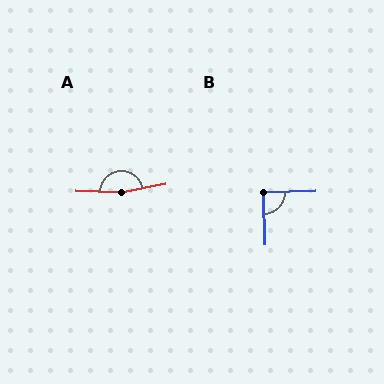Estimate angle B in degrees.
Approximately 90 degrees.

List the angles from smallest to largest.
B (90°), A (167°).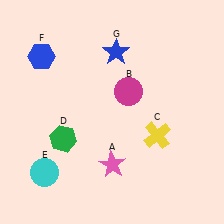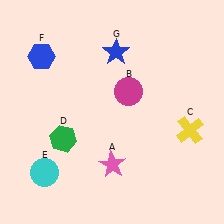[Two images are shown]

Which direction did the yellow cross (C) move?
The yellow cross (C) moved right.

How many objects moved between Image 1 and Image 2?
1 object moved between the two images.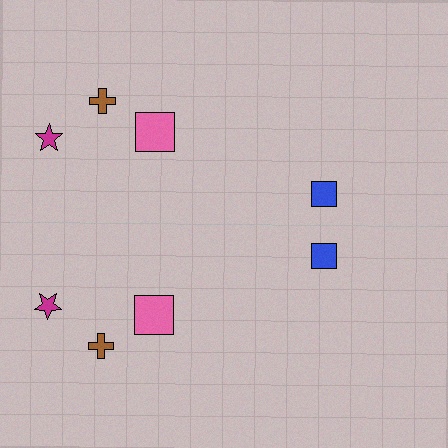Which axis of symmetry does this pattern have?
The pattern has a horizontal axis of symmetry running through the center of the image.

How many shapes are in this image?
There are 8 shapes in this image.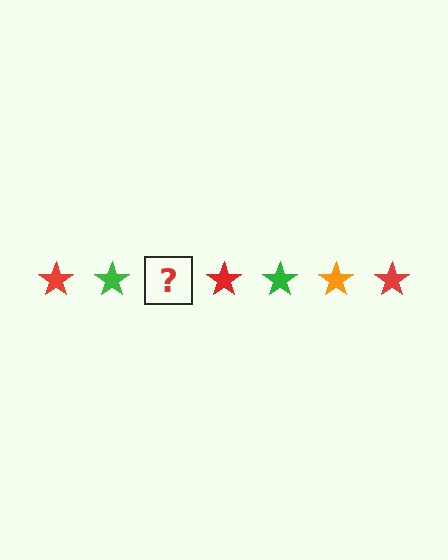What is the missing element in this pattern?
The missing element is an orange star.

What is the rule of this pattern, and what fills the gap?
The rule is that the pattern cycles through red, green, orange stars. The gap should be filled with an orange star.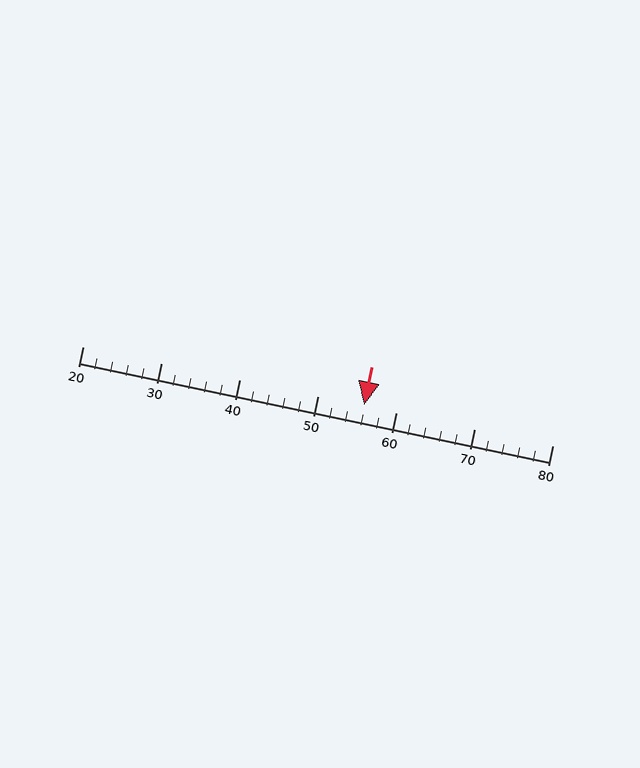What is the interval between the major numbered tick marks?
The major tick marks are spaced 10 units apart.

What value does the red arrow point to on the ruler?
The red arrow points to approximately 56.